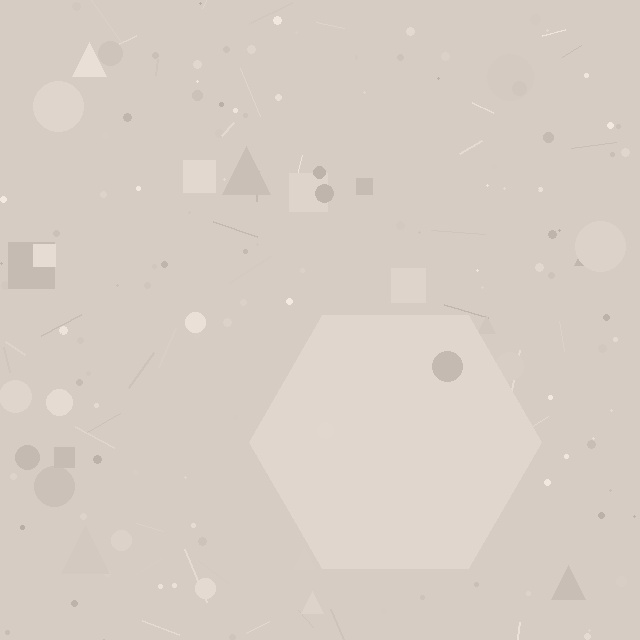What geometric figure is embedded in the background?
A hexagon is embedded in the background.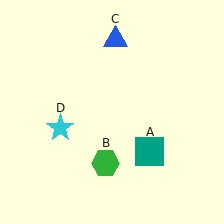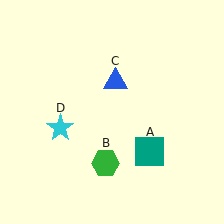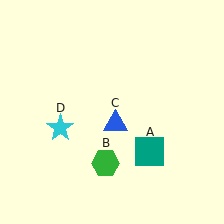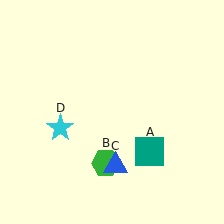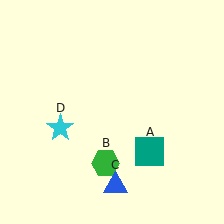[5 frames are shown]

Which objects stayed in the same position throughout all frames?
Teal square (object A) and green hexagon (object B) and cyan star (object D) remained stationary.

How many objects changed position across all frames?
1 object changed position: blue triangle (object C).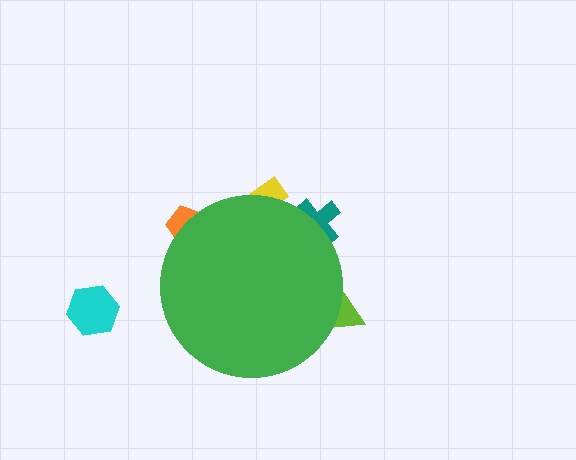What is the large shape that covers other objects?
A green circle.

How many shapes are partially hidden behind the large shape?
4 shapes are partially hidden.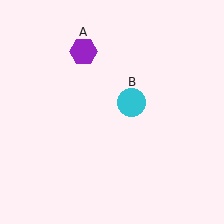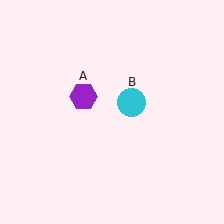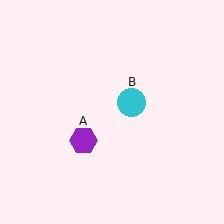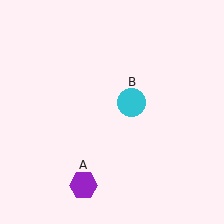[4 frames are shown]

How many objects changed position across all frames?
1 object changed position: purple hexagon (object A).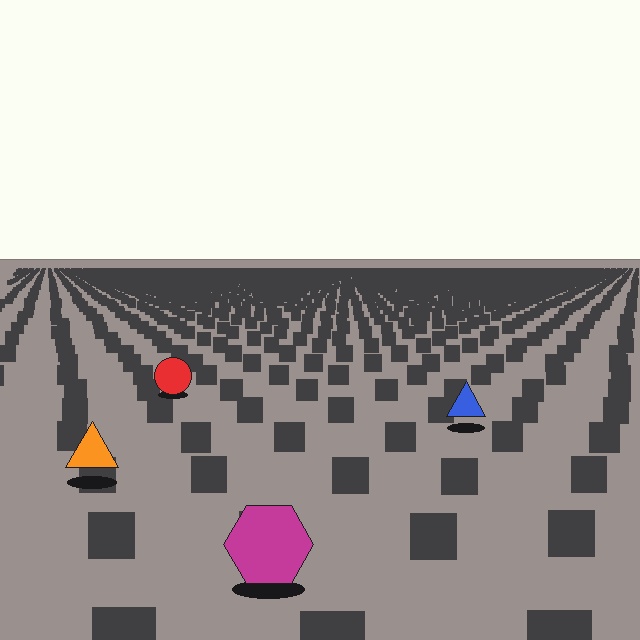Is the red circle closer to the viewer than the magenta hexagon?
No. The magenta hexagon is closer — you can tell from the texture gradient: the ground texture is coarser near it.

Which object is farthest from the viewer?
The red circle is farthest from the viewer. It appears smaller and the ground texture around it is denser.